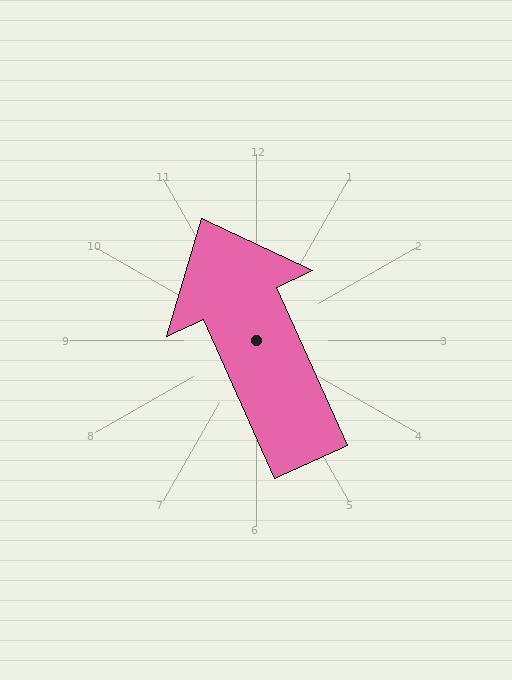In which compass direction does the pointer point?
Northwest.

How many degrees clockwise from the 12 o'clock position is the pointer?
Approximately 336 degrees.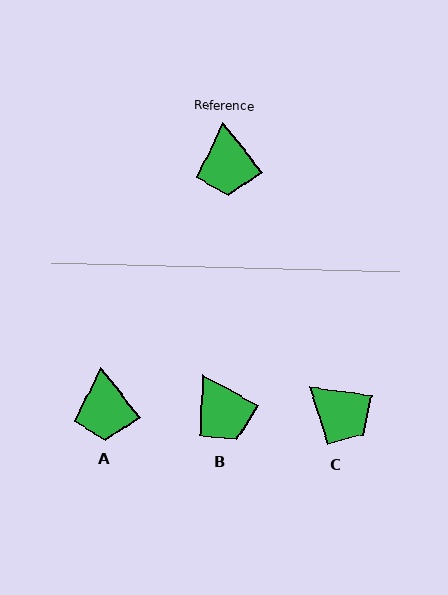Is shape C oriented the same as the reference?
No, it is off by about 44 degrees.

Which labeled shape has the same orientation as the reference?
A.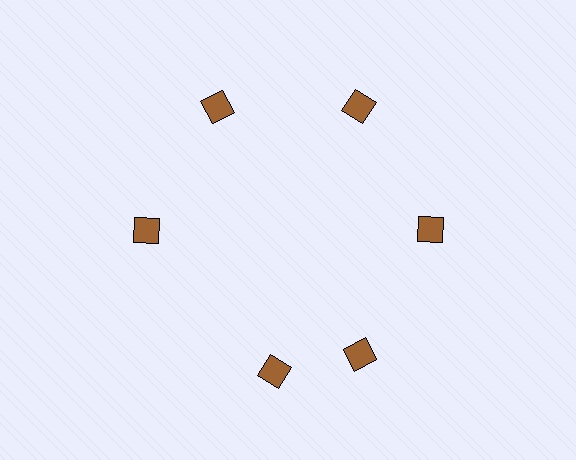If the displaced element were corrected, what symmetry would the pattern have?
It would have 6-fold rotational symmetry — the pattern would map onto itself every 60 degrees.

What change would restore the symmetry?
The symmetry would be restored by rotating it back into even spacing with its neighbors so that all 6 diamonds sit at equal angles and equal distance from the center.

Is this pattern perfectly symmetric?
No. The 6 brown diamonds are arranged in a ring, but one element near the 7 o'clock position is rotated out of alignment along the ring, breaking the 6-fold rotational symmetry.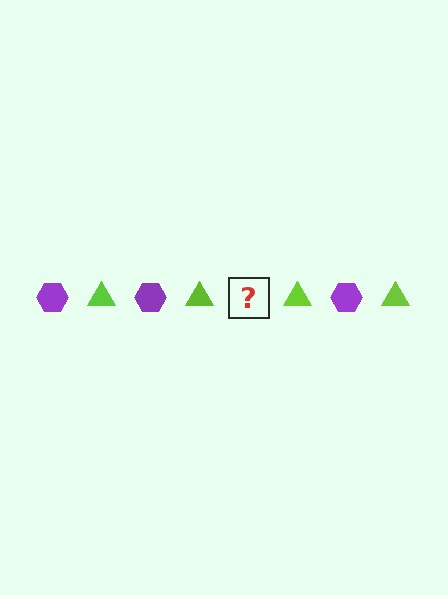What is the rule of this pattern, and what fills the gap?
The rule is that the pattern alternates between purple hexagon and lime triangle. The gap should be filled with a purple hexagon.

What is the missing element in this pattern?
The missing element is a purple hexagon.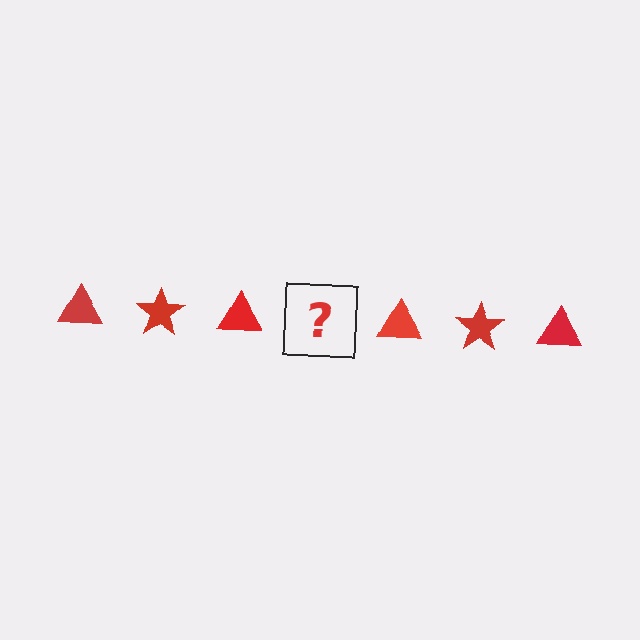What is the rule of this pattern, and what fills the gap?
The rule is that the pattern cycles through triangle, star shapes in red. The gap should be filled with a red star.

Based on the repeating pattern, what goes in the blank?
The blank should be a red star.